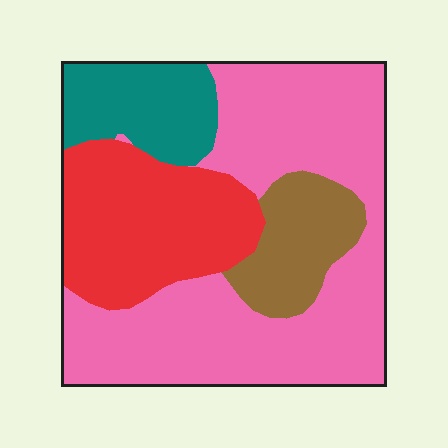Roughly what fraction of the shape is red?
Red covers roughly 25% of the shape.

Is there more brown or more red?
Red.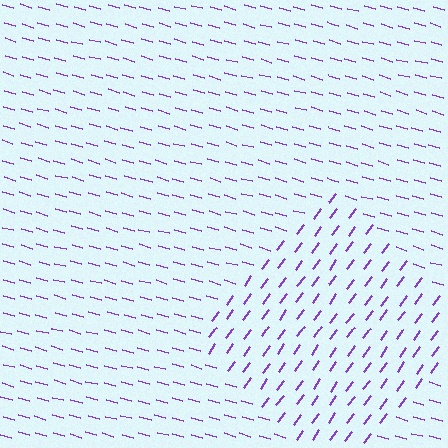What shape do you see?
I see a diamond.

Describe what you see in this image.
The image is filled with small purple line segments. A diamond region in the image has lines oriented differently from the surrounding lines, creating a visible texture boundary.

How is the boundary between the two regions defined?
The boundary is defined purely by a change in line orientation (approximately 70 degrees difference). All lines are the same color and thickness.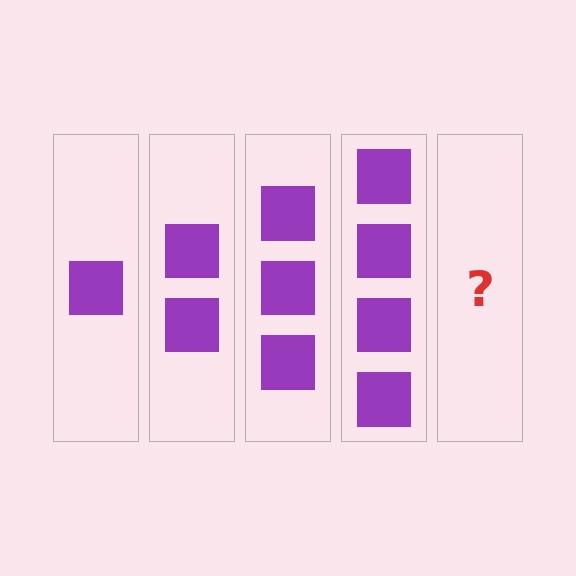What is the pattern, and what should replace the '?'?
The pattern is that each step adds one more square. The '?' should be 5 squares.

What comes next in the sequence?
The next element should be 5 squares.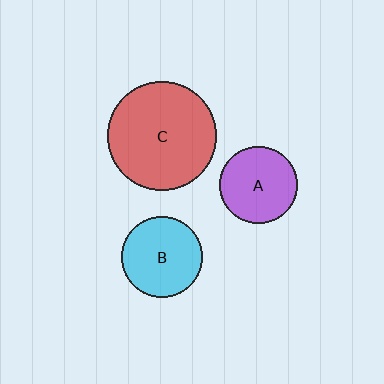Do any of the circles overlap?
No, none of the circles overlap.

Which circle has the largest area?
Circle C (red).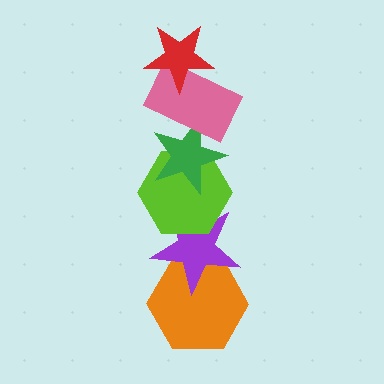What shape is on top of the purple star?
The lime hexagon is on top of the purple star.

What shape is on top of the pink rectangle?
The red star is on top of the pink rectangle.